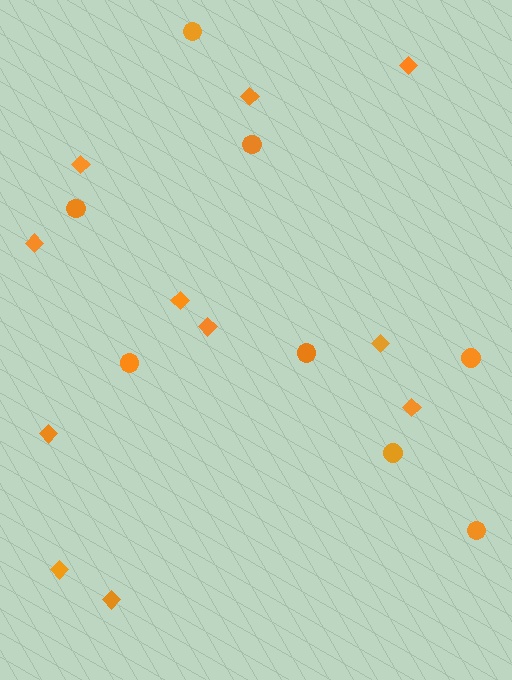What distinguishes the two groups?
There are 2 groups: one group of diamonds (11) and one group of circles (8).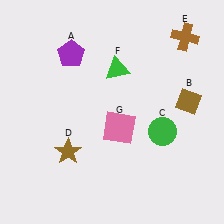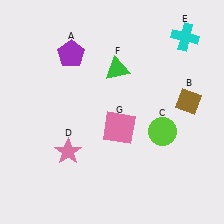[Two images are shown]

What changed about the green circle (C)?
In Image 1, C is green. In Image 2, it changed to lime.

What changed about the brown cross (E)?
In Image 1, E is brown. In Image 2, it changed to cyan.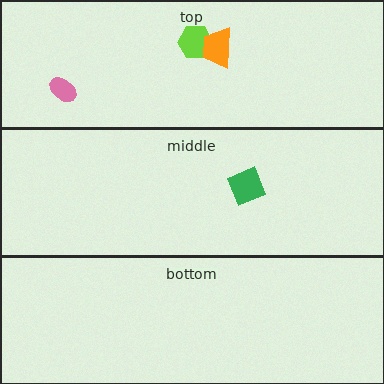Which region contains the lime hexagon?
The top region.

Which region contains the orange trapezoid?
The top region.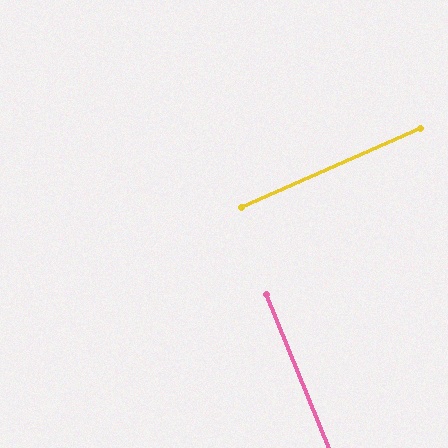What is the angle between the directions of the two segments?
Approximately 88 degrees.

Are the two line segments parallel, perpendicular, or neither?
Perpendicular — they meet at approximately 88°.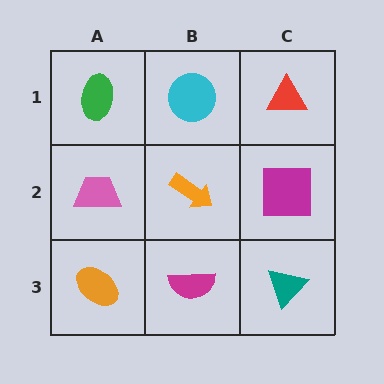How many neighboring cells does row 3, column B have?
3.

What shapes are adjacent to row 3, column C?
A magenta square (row 2, column C), a magenta semicircle (row 3, column B).